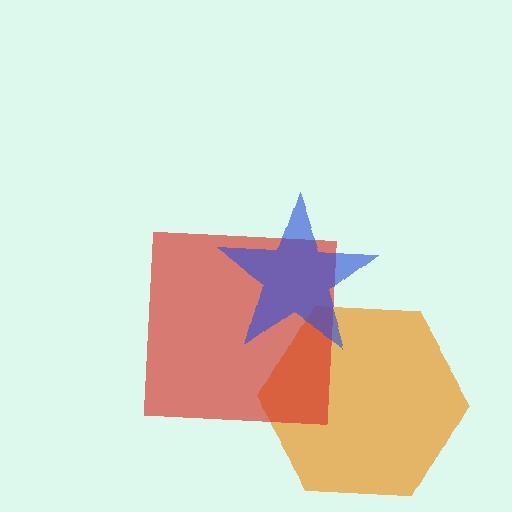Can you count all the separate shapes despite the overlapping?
Yes, there are 3 separate shapes.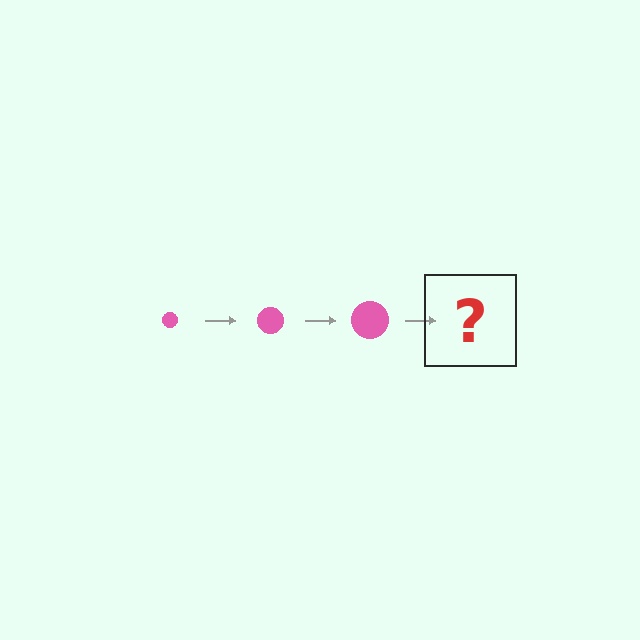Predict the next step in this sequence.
The next step is a pink circle, larger than the previous one.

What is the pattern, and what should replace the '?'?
The pattern is that the circle gets progressively larger each step. The '?' should be a pink circle, larger than the previous one.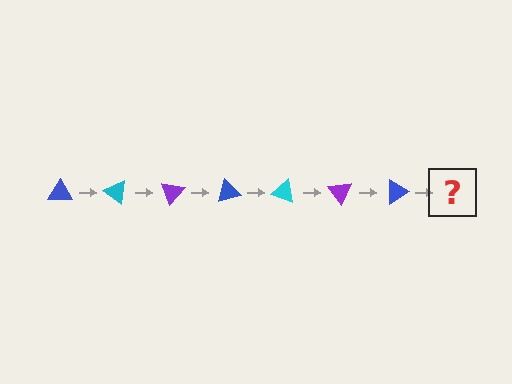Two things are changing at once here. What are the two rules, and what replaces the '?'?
The two rules are that it rotates 35 degrees each step and the color cycles through blue, cyan, and purple. The '?' should be a cyan triangle, rotated 245 degrees from the start.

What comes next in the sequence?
The next element should be a cyan triangle, rotated 245 degrees from the start.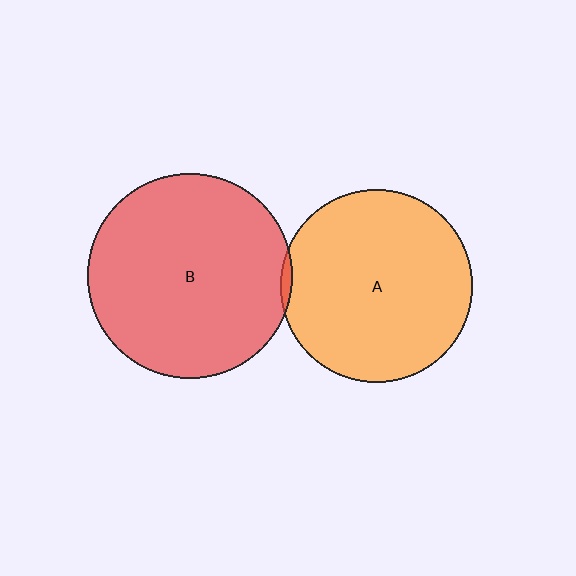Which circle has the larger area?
Circle B (red).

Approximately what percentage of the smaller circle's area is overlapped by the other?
Approximately 5%.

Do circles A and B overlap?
Yes.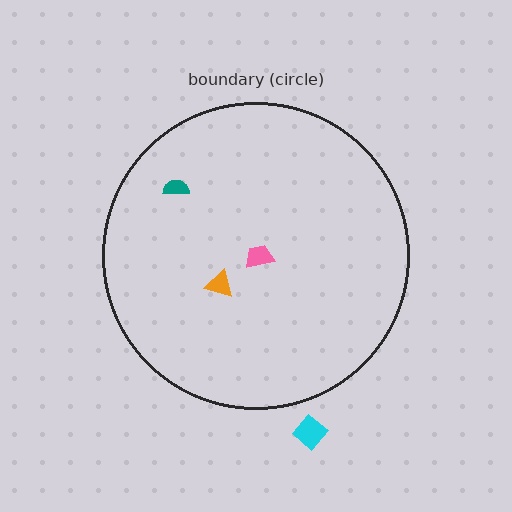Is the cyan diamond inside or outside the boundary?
Outside.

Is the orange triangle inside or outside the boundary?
Inside.